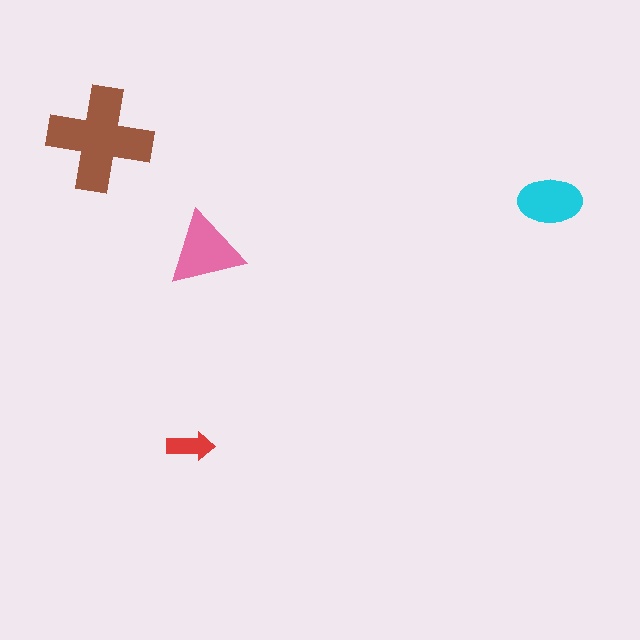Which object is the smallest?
The red arrow.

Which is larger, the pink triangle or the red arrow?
The pink triangle.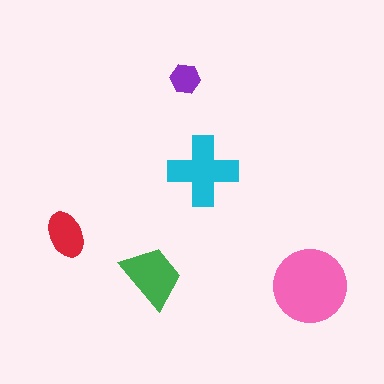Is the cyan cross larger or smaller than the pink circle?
Smaller.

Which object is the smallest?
The purple hexagon.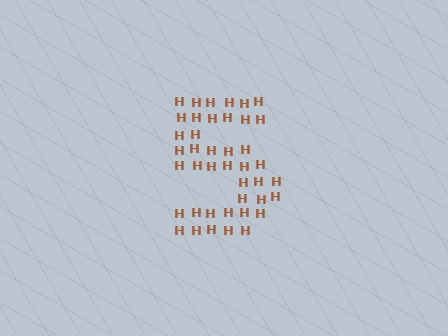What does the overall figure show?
The overall figure shows the digit 5.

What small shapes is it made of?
It is made of small letter H's.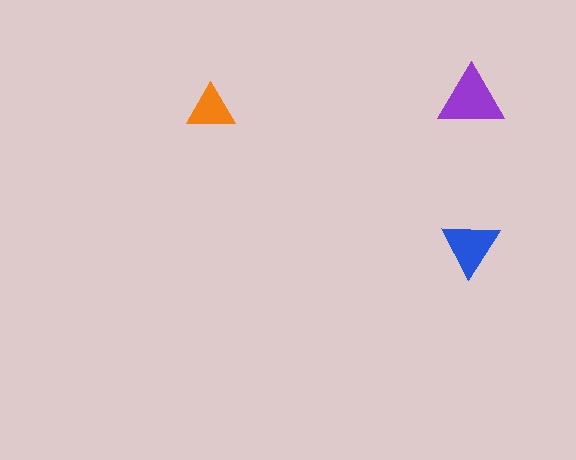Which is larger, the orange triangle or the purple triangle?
The purple one.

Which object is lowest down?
The blue triangle is bottommost.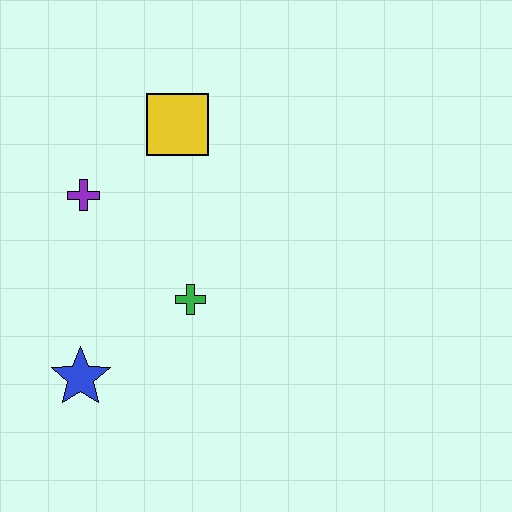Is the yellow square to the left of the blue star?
No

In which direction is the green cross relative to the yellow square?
The green cross is below the yellow square.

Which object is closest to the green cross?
The blue star is closest to the green cross.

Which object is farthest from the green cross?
The yellow square is farthest from the green cross.